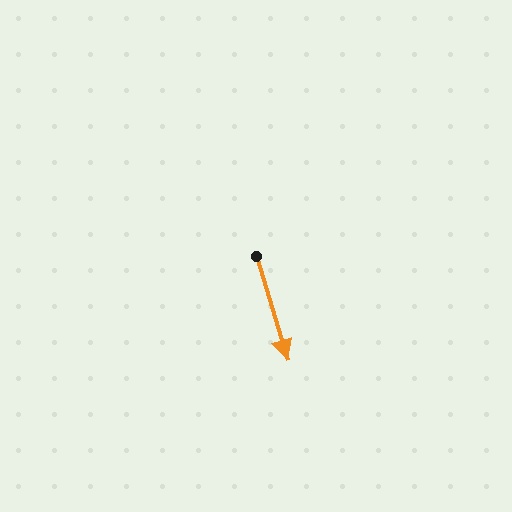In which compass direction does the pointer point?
South.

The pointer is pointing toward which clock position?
Roughly 5 o'clock.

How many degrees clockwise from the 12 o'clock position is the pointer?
Approximately 163 degrees.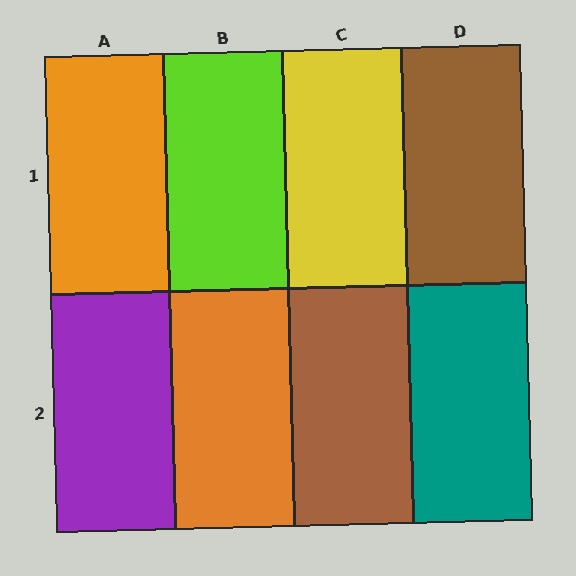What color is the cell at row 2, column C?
Brown.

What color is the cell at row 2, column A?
Purple.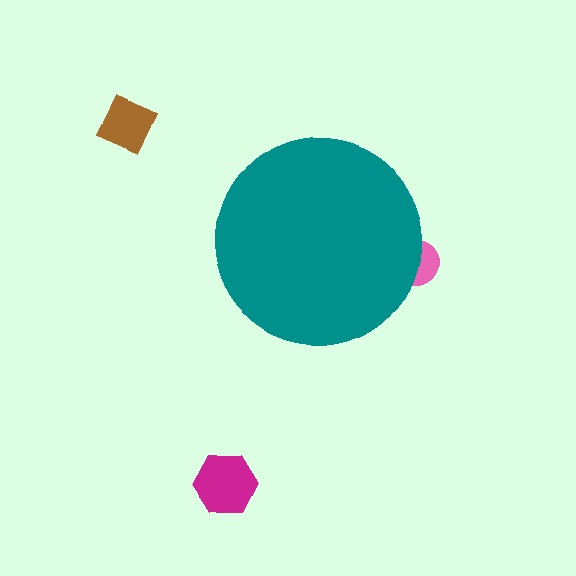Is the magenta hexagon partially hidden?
No, the magenta hexagon is fully visible.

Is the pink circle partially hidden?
Yes, the pink circle is partially hidden behind the teal circle.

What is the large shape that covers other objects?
A teal circle.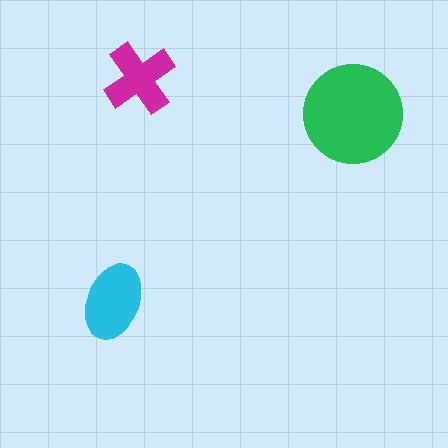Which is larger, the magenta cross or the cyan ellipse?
The cyan ellipse.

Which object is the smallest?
The magenta cross.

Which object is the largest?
The green circle.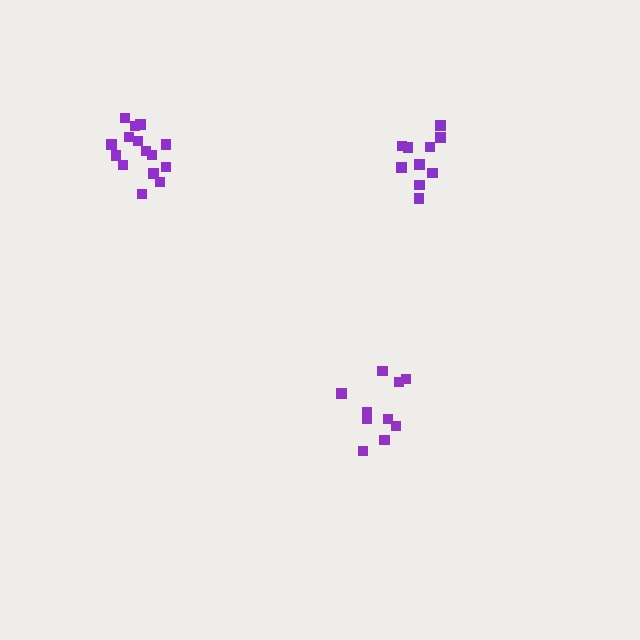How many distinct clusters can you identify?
There are 3 distinct clusters.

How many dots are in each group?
Group 1: 10 dots, Group 2: 10 dots, Group 3: 15 dots (35 total).